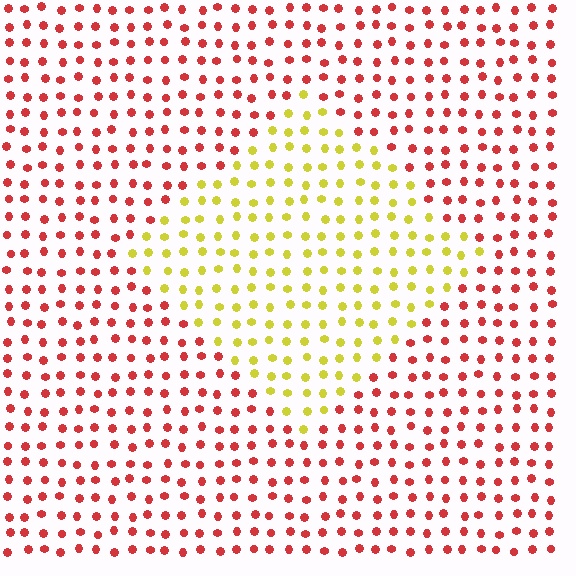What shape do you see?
I see a diamond.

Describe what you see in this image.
The image is filled with small red elements in a uniform arrangement. A diamond-shaped region is visible where the elements are tinted to a slightly different hue, forming a subtle color boundary.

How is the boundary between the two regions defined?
The boundary is defined purely by a slight shift in hue (about 65 degrees). Spacing, size, and orientation are identical on both sides.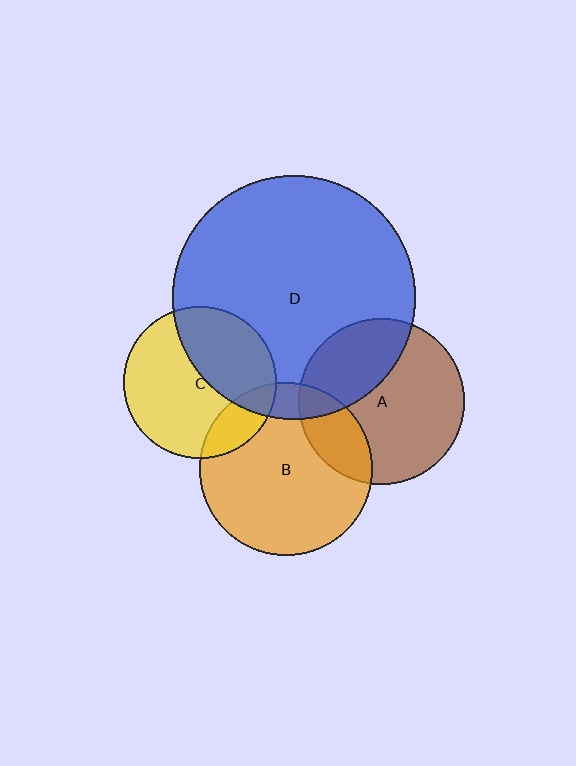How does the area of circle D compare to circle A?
Approximately 2.2 times.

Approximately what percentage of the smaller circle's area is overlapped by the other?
Approximately 15%.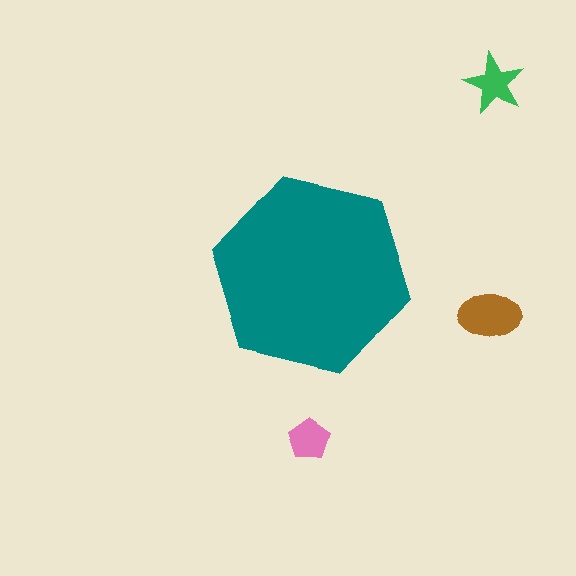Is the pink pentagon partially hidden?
No, the pink pentagon is fully visible.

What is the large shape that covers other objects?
A teal hexagon.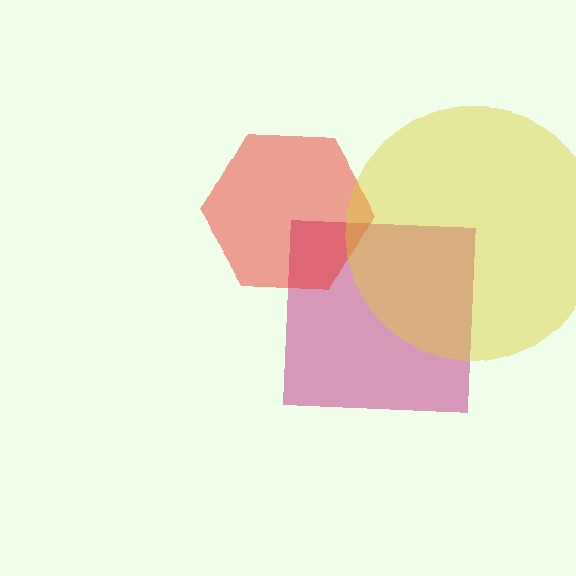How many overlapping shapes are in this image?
There are 3 overlapping shapes in the image.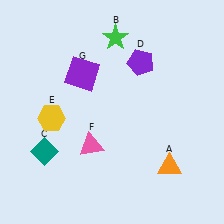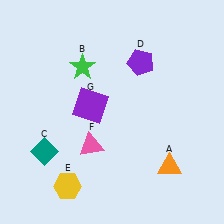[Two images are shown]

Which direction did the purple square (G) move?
The purple square (G) moved down.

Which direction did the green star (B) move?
The green star (B) moved left.